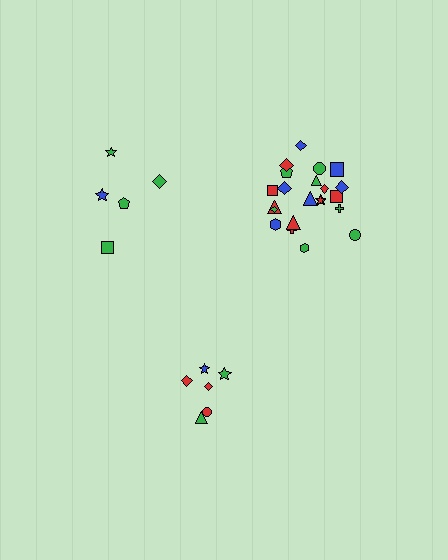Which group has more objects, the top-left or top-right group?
The top-right group.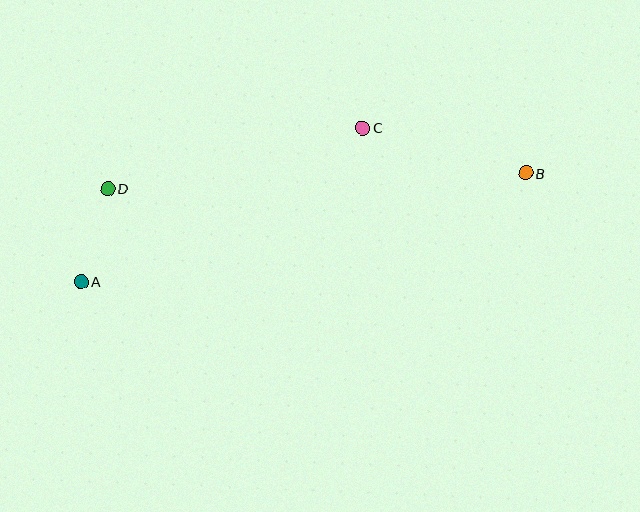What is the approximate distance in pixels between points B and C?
The distance between B and C is approximately 169 pixels.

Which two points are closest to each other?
Points A and D are closest to each other.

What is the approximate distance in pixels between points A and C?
The distance between A and C is approximately 321 pixels.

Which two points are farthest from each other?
Points A and B are farthest from each other.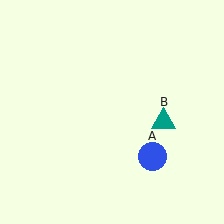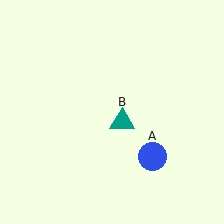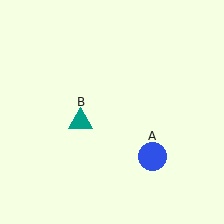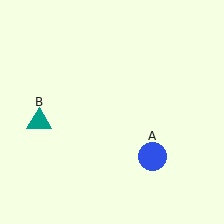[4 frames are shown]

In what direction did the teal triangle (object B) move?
The teal triangle (object B) moved left.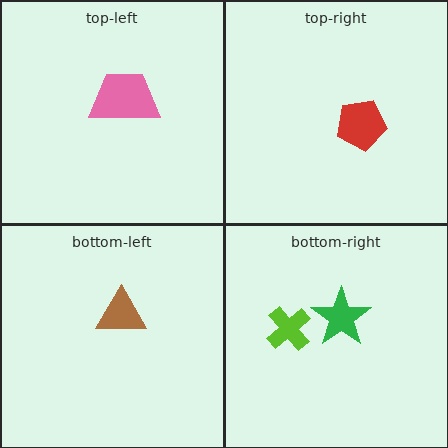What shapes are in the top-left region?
The pink trapezoid.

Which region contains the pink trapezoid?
The top-left region.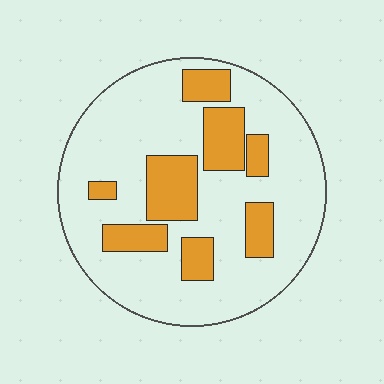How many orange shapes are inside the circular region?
8.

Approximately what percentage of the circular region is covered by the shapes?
Approximately 25%.